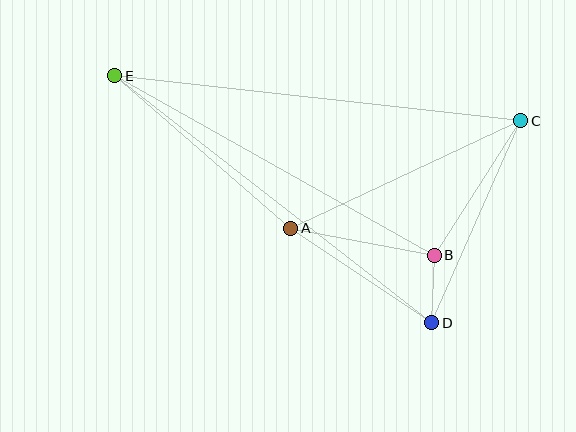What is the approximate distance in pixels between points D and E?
The distance between D and E is approximately 402 pixels.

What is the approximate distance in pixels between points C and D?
The distance between C and D is approximately 221 pixels.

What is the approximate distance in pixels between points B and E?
The distance between B and E is approximately 367 pixels.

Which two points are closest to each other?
Points B and D are closest to each other.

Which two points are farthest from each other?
Points C and E are farthest from each other.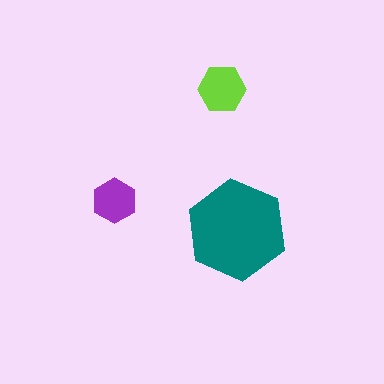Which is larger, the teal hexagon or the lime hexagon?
The teal one.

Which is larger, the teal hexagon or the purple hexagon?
The teal one.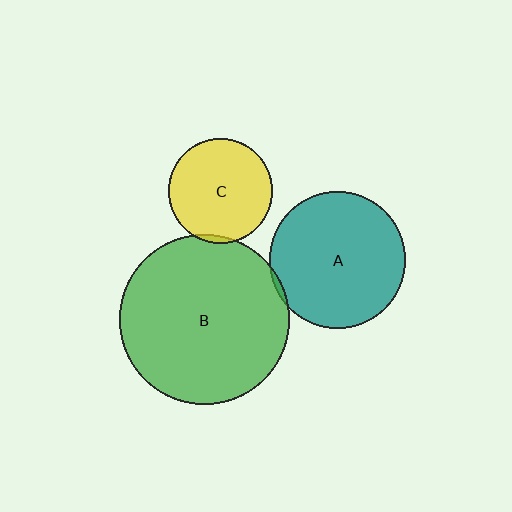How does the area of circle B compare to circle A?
Approximately 1.6 times.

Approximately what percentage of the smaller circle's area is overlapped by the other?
Approximately 5%.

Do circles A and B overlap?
Yes.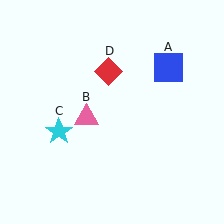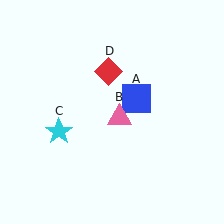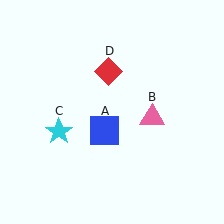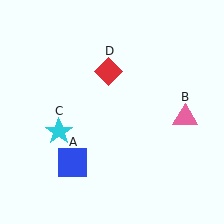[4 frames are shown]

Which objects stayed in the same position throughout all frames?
Cyan star (object C) and red diamond (object D) remained stationary.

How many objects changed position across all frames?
2 objects changed position: blue square (object A), pink triangle (object B).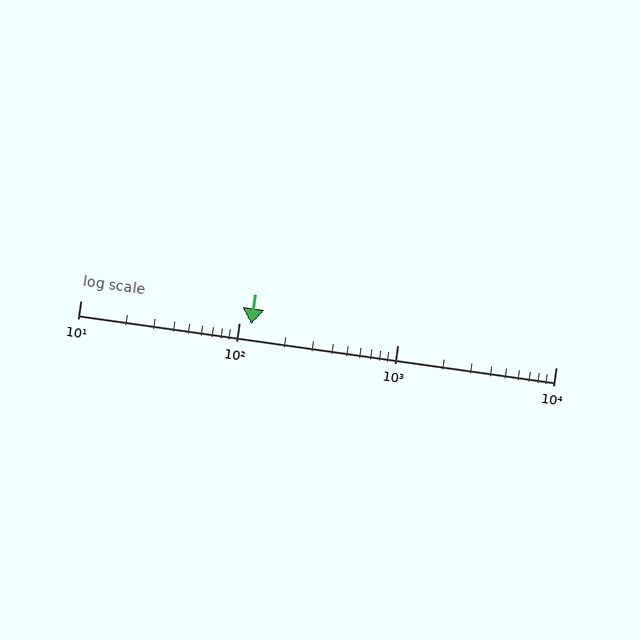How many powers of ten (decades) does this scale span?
The scale spans 3 decades, from 10 to 10000.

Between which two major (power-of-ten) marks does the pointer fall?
The pointer is between 100 and 1000.